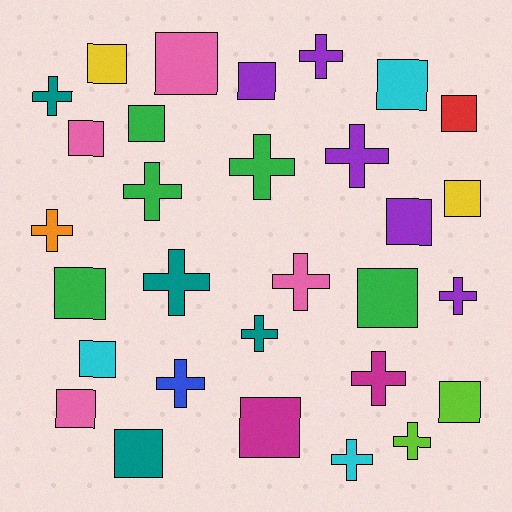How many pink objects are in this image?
There are 4 pink objects.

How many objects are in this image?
There are 30 objects.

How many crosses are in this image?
There are 14 crosses.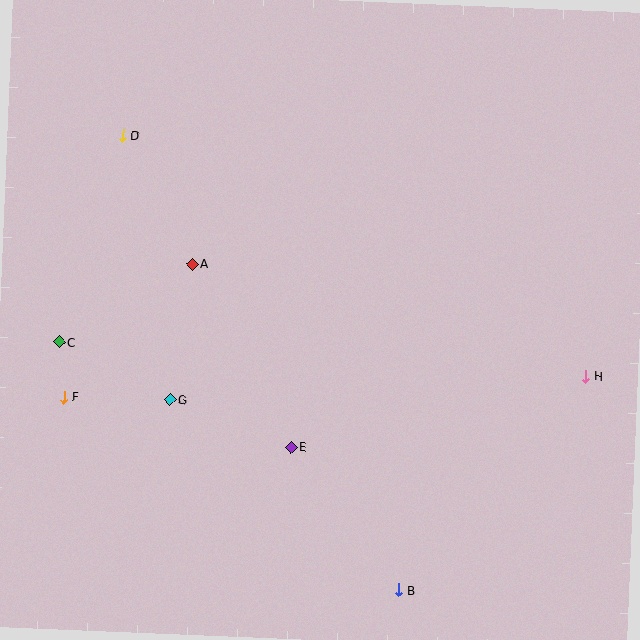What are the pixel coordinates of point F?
Point F is at (64, 397).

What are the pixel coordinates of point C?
Point C is at (59, 342).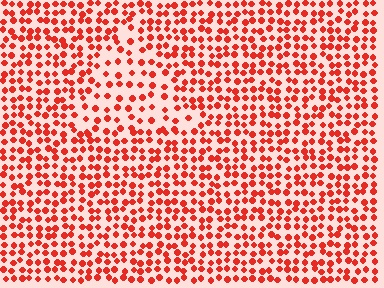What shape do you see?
I see a triangle.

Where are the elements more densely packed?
The elements are more densely packed outside the triangle boundary.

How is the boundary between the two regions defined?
The boundary is defined by a change in element density (approximately 1.7x ratio). All elements are the same color, size, and shape.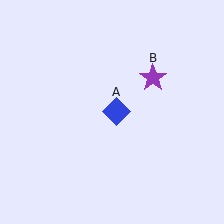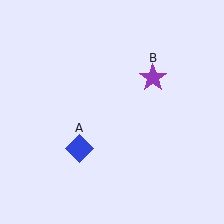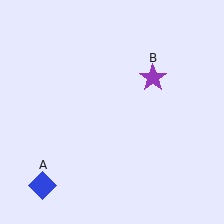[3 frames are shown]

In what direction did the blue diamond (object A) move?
The blue diamond (object A) moved down and to the left.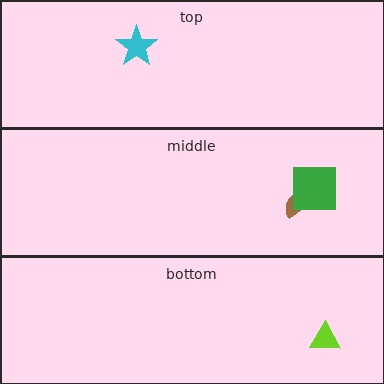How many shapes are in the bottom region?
1.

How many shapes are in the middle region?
2.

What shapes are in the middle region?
The brown semicircle, the green square.